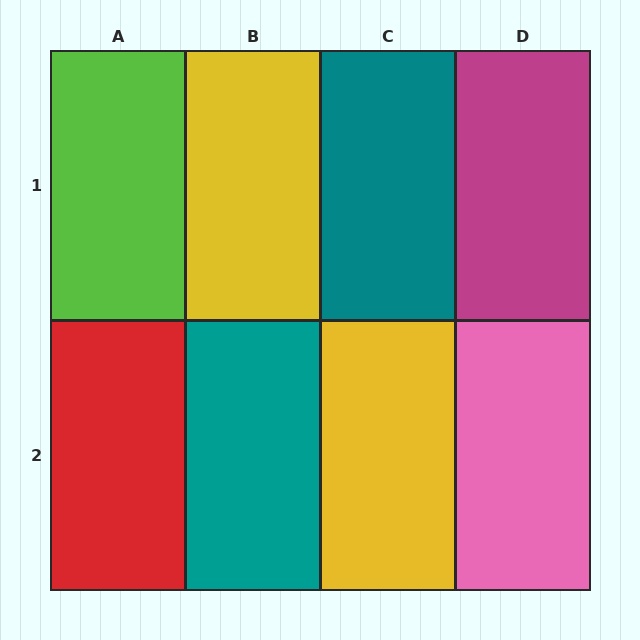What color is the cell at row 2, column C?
Yellow.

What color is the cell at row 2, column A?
Red.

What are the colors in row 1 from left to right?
Lime, yellow, teal, magenta.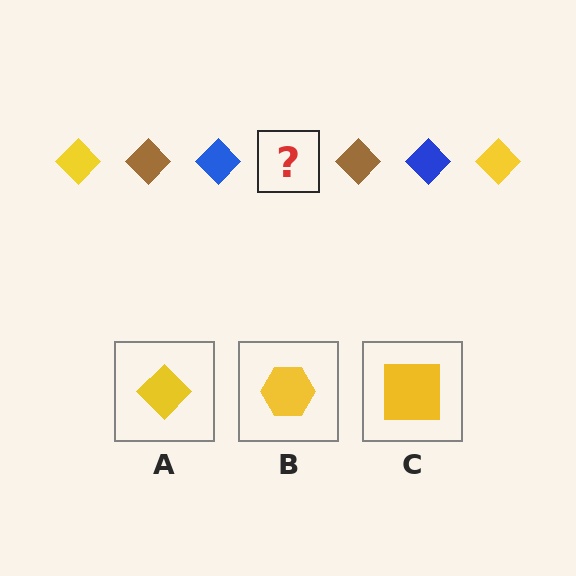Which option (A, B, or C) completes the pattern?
A.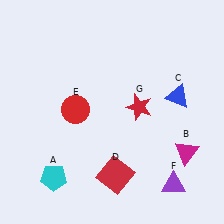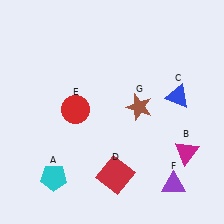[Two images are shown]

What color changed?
The star (G) changed from red in Image 1 to brown in Image 2.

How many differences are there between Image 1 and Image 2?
There is 1 difference between the two images.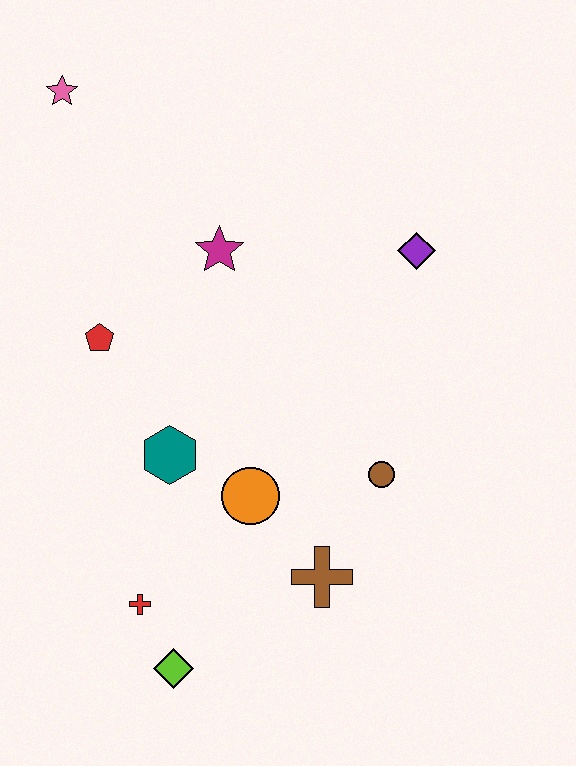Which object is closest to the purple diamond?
The magenta star is closest to the purple diamond.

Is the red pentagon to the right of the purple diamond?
No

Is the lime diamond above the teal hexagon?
No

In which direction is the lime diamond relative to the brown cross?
The lime diamond is to the left of the brown cross.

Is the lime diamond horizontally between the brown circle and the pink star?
Yes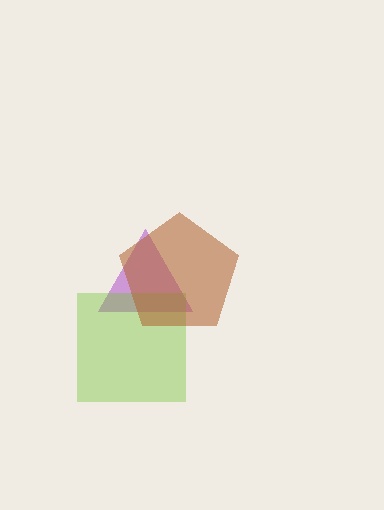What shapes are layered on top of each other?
The layered shapes are: a purple triangle, a lime square, a brown pentagon.